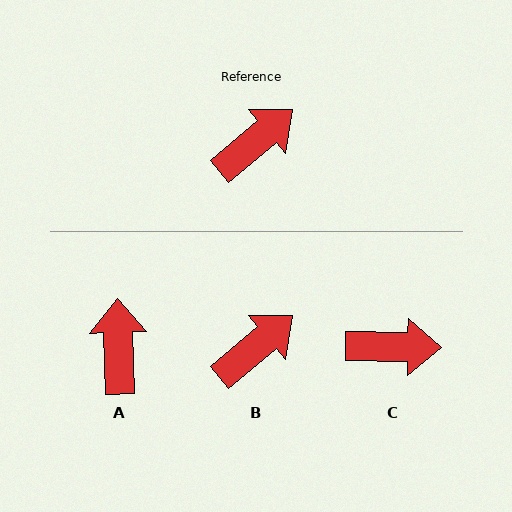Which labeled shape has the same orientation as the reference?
B.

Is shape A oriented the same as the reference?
No, it is off by about 52 degrees.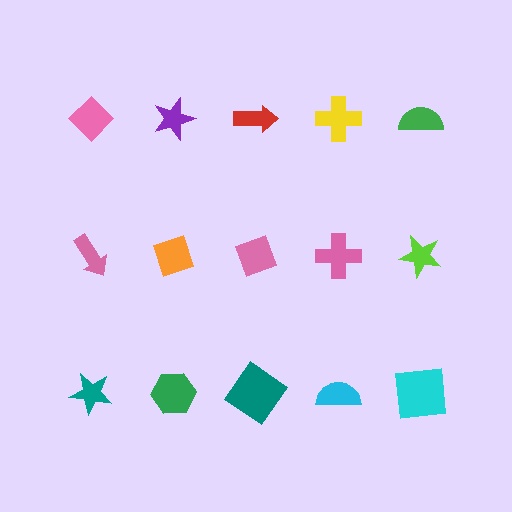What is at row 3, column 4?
A cyan semicircle.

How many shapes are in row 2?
5 shapes.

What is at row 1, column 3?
A red arrow.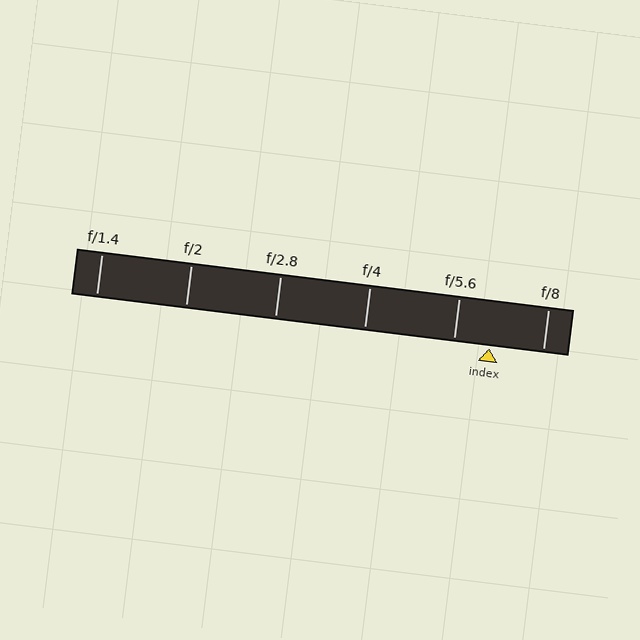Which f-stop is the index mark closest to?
The index mark is closest to f/5.6.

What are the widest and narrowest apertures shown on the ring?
The widest aperture shown is f/1.4 and the narrowest is f/8.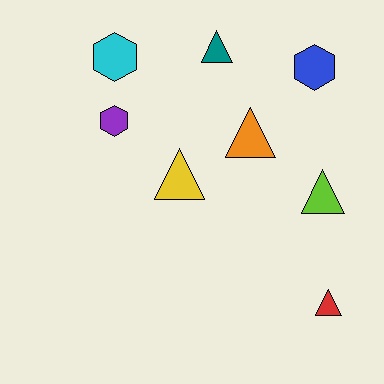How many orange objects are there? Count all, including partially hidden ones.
There is 1 orange object.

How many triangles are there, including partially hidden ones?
There are 5 triangles.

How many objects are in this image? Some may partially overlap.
There are 8 objects.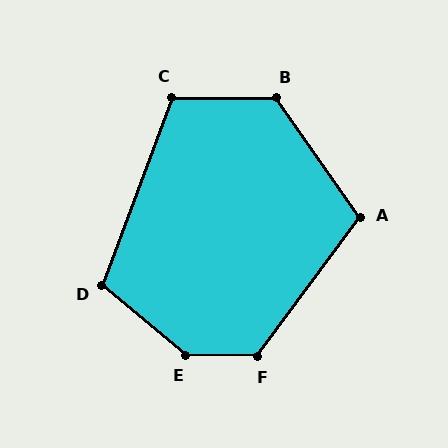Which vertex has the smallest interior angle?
A, at approximately 108 degrees.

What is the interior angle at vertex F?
Approximately 125 degrees (obtuse).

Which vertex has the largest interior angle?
E, at approximately 141 degrees.